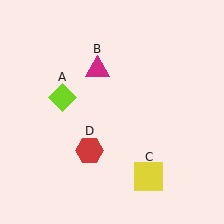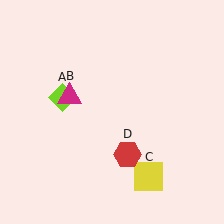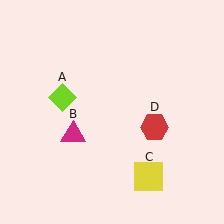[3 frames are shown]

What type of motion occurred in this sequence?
The magenta triangle (object B), red hexagon (object D) rotated counterclockwise around the center of the scene.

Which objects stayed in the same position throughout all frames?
Lime diamond (object A) and yellow square (object C) remained stationary.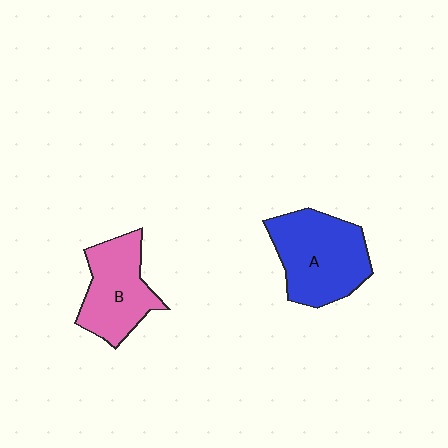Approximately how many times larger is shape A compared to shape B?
Approximately 1.2 times.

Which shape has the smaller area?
Shape B (pink).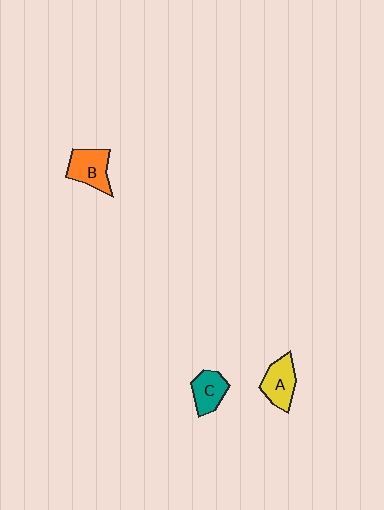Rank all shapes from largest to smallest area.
From largest to smallest: B (orange), A (yellow), C (teal).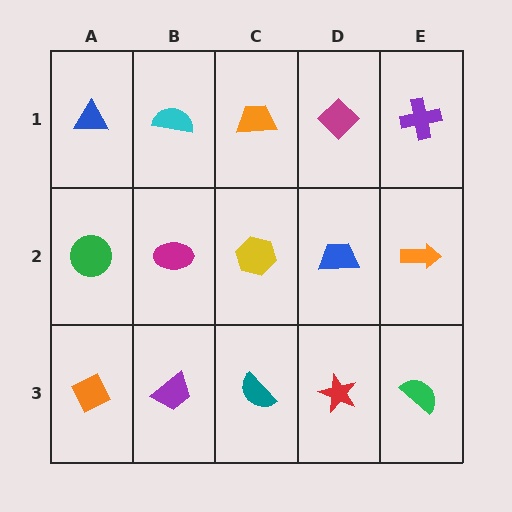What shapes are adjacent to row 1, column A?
A green circle (row 2, column A), a cyan semicircle (row 1, column B).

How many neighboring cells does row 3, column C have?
3.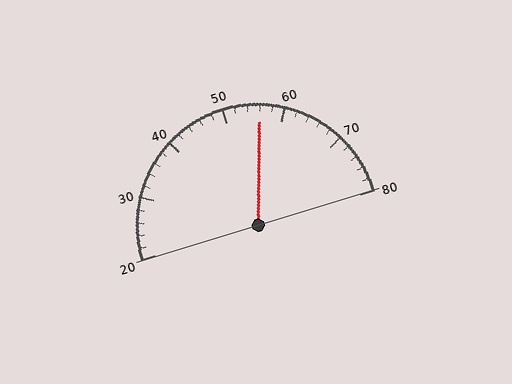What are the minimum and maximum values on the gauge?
The gauge ranges from 20 to 80.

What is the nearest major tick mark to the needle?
The nearest major tick mark is 60.